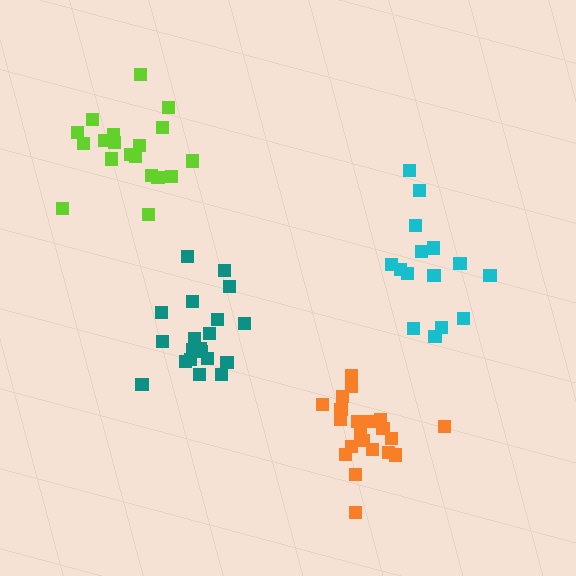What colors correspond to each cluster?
The clusters are colored: teal, cyan, lime, orange.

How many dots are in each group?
Group 1: 20 dots, Group 2: 15 dots, Group 3: 19 dots, Group 4: 21 dots (75 total).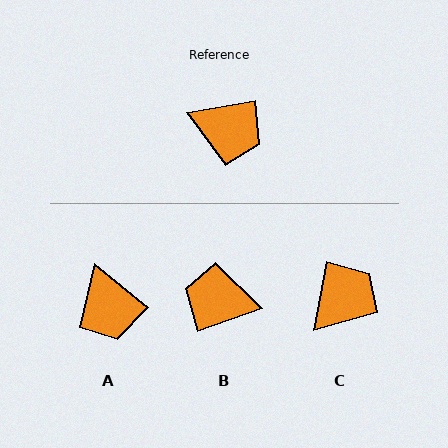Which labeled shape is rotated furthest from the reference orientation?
B, about 171 degrees away.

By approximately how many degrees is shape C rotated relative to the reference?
Approximately 69 degrees counter-clockwise.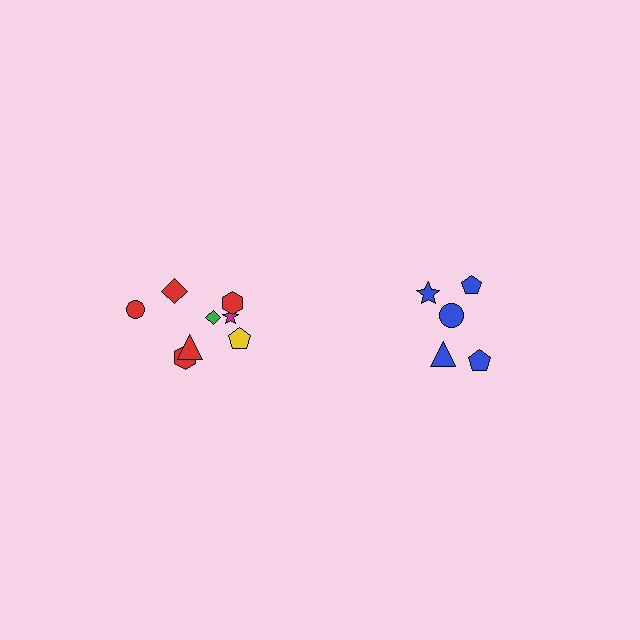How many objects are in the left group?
There are 8 objects.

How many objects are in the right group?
There are 5 objects.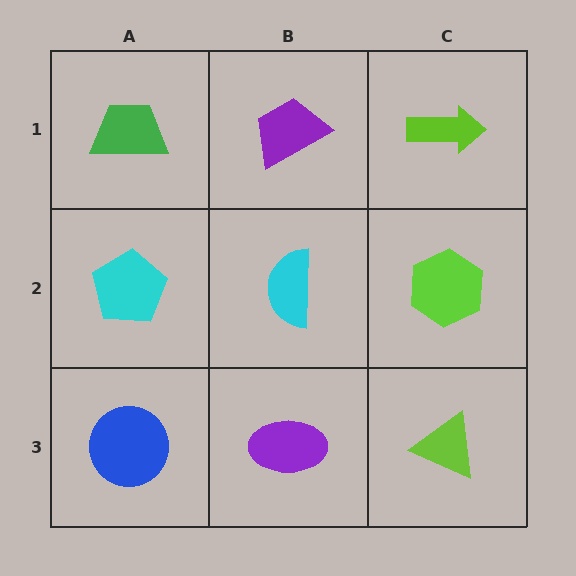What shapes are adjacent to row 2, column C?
A lime arrow (row 1, column C), a lime triangle (row 3, column C), a cyan semicircle (row 2, column B).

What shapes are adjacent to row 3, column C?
A lime hexagon (row 2, column C), a purple ellipse (row 3, column B).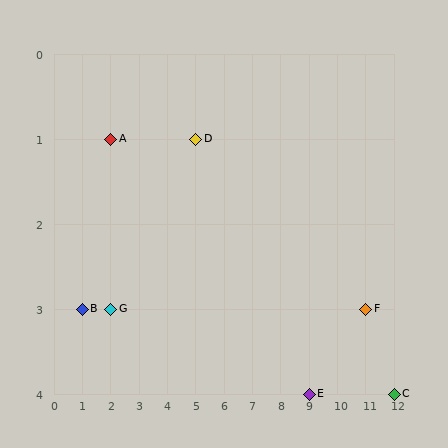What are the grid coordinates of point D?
Point D is at grid coordinates (5, 1).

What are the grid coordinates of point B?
Point B is at grid coordinates (1, 3).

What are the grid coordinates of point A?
Point A is at grid coordinates (2, 1).